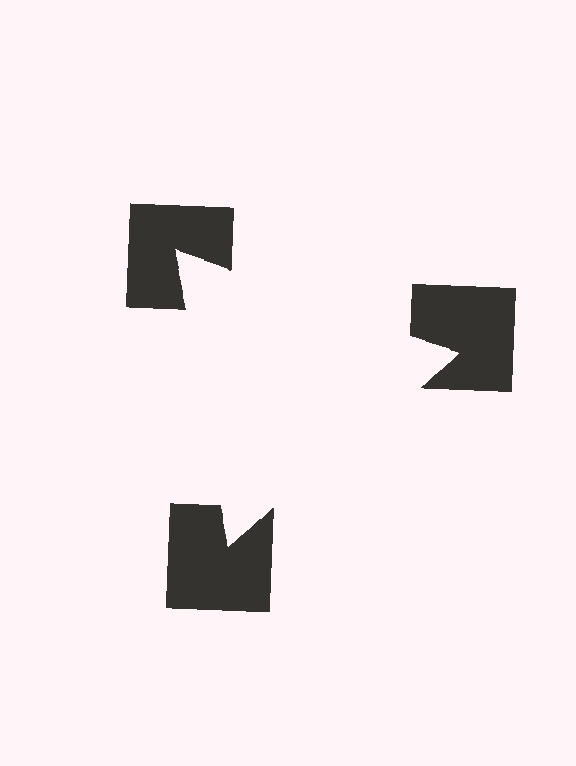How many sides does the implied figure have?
3 sides.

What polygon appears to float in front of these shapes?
An illusory triangle — its edges are inferred from the aligned wedge cuts in the notched squares, not physically drawn.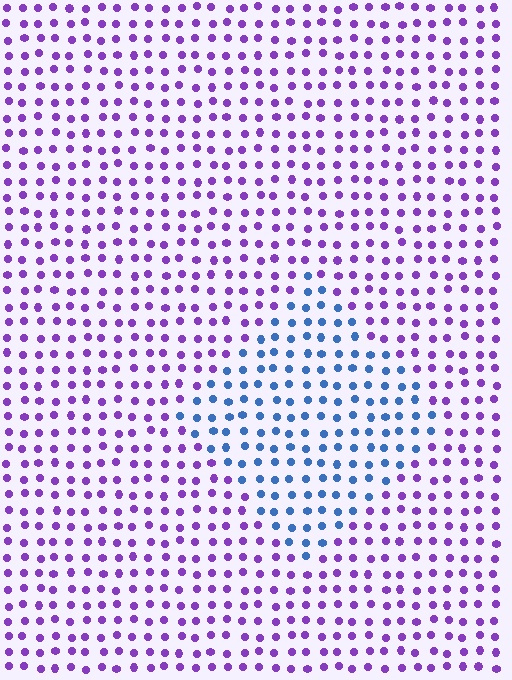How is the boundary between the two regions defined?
The boundary is defined purely by a slight shift in hue (about 59 degrees). Spacing, size, and orientation are identical on both sides.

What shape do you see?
I see a diamond.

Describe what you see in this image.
The image is filled with small purple elements in a uniform arrangement. A diamond-shaped region is visible where the elements are tinted to a slightly different hue, forming a subtle color boundary.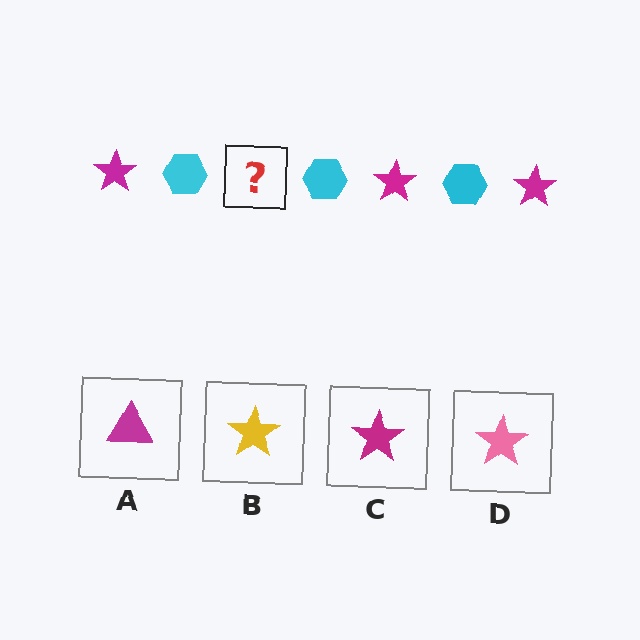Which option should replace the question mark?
Option C.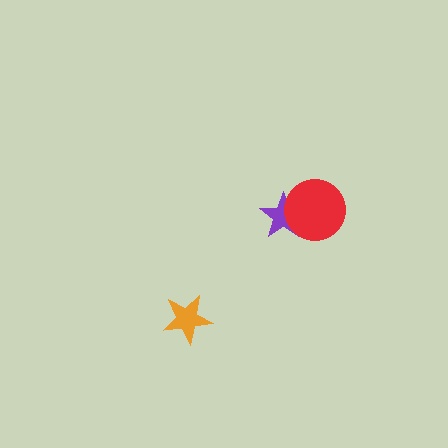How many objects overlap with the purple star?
1 object overlaps with the purple star.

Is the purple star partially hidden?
Yes, it is partially covered by another shape.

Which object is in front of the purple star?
The red circle is in front of the purple star.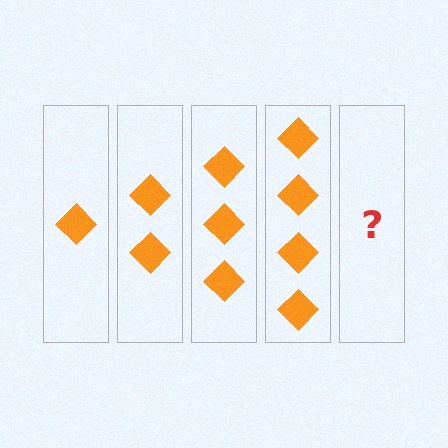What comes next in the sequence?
The next element should be 5 diamonds.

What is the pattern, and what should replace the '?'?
The pattern is that each step adds one more diamond. The '?' should be 5 diamonds.